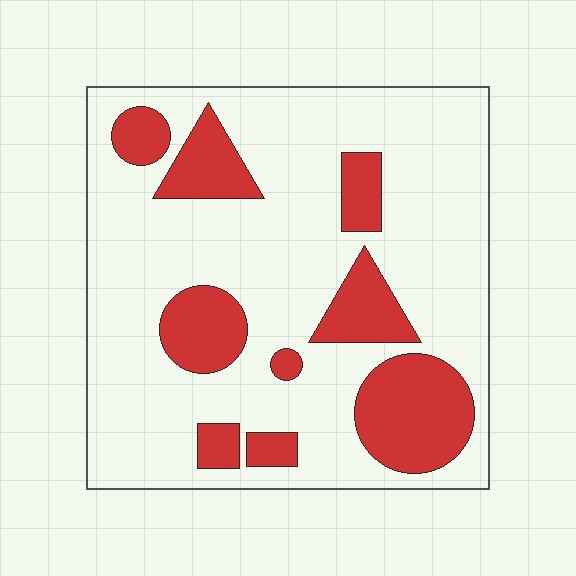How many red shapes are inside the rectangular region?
9.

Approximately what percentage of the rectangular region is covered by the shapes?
Approximately 25%.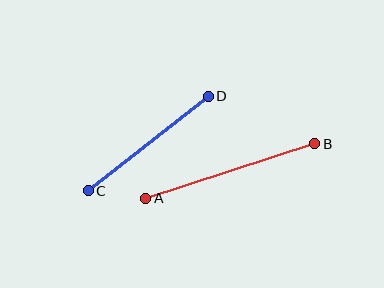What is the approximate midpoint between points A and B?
The midpoint is at approximately (230, 171) pixels.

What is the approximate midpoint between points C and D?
The midpoint is at approximately (148, 143) pixels.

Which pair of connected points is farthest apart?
Points A and B are farthest apart.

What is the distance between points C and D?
The distance is approximately 153 pixels.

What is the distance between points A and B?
The distance is approximately 178 pixels.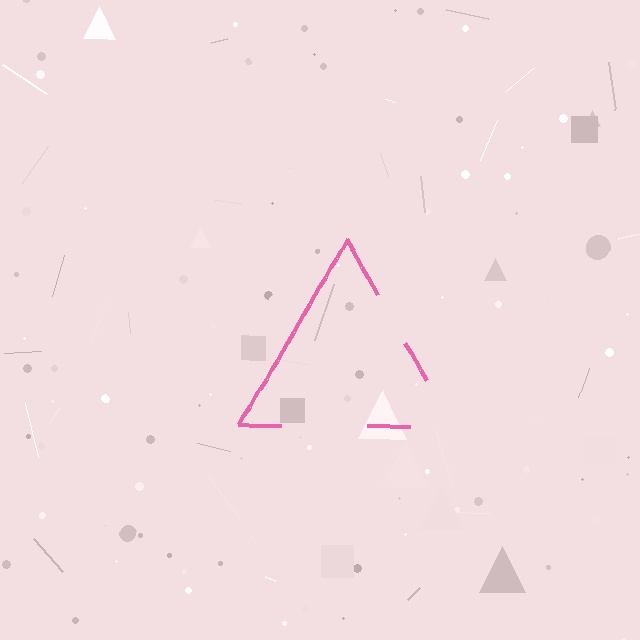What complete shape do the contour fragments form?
The contour fragments form a triangle.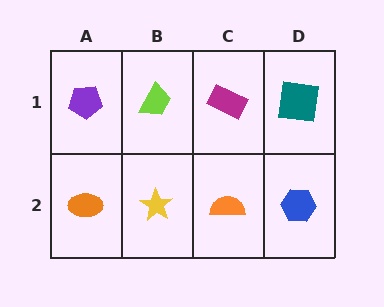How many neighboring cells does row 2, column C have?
3.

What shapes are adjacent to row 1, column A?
An orange ellipse (row 2, column A), a lime trapezoid (row 1, column B).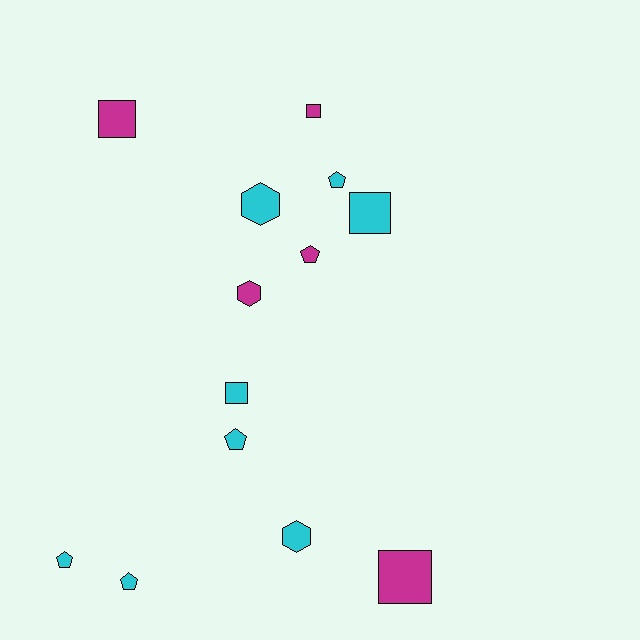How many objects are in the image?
There are 13 objects.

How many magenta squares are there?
There are 3 magenta squares.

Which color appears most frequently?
Cyan, with 8 objects.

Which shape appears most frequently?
Pentagon, with 5 objects.